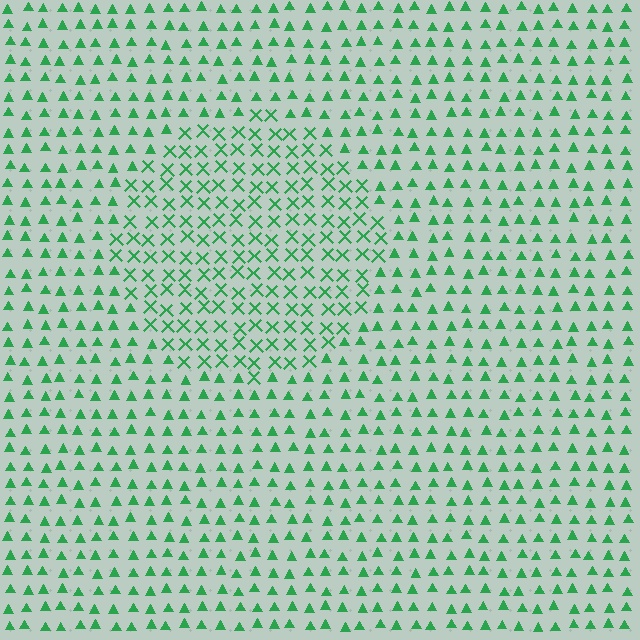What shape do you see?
I see a circle.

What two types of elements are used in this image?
The image uses X marks inside the circle region and triangles outside it.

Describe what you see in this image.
The image is filled with small green elements arranged in a uniform grid. A circle-shaped region contains X marks, while the surrounding area contains triangles. The boundary is defined purely by the change in element shape.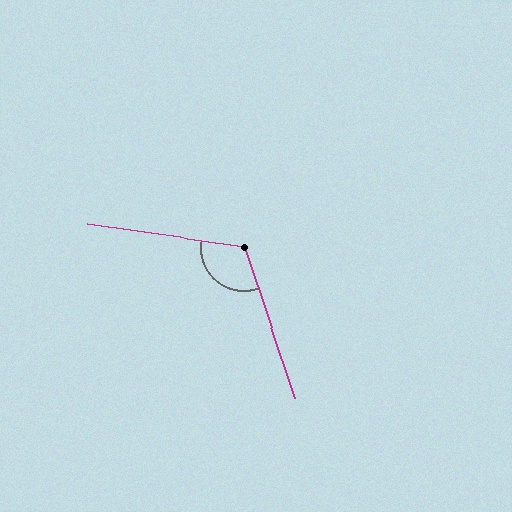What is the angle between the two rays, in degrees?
Approximately 117 degrees.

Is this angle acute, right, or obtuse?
It is obtuse.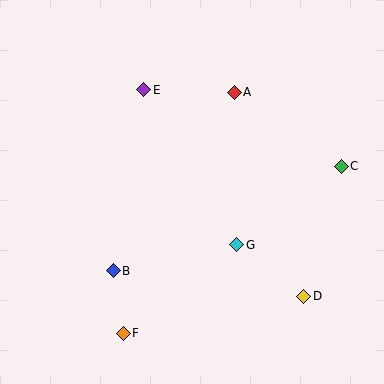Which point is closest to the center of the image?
Point G at (237, 245) is closest to the center.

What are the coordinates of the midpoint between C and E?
The midpoint between C and E is at (242, 128).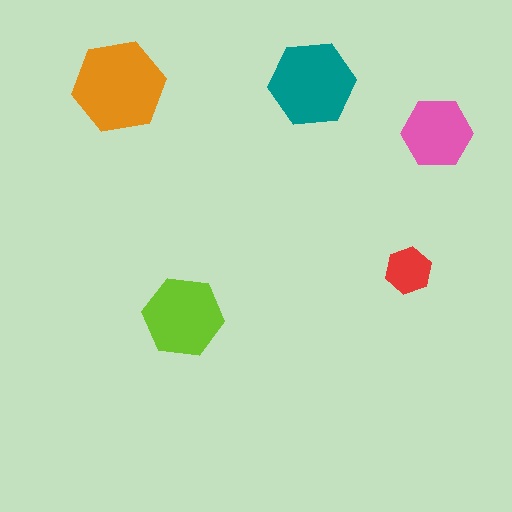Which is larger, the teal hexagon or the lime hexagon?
The teal one.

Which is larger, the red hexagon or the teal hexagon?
The teal one.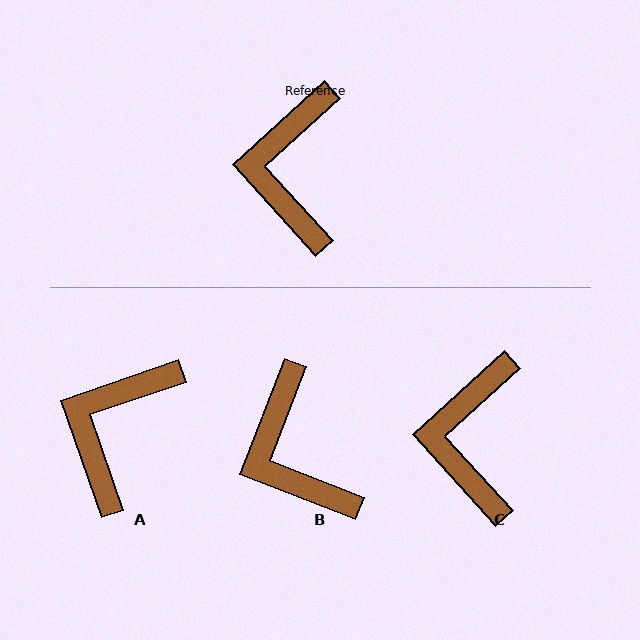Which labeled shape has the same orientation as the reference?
C.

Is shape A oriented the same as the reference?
No, it is off by about 23 degrees.